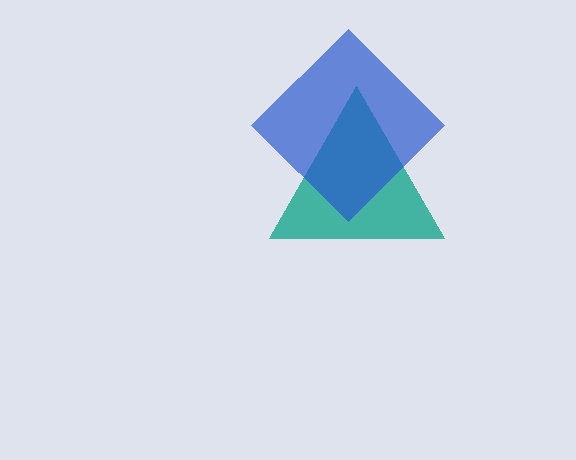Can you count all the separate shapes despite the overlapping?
Yes, there are 2 separate shapes.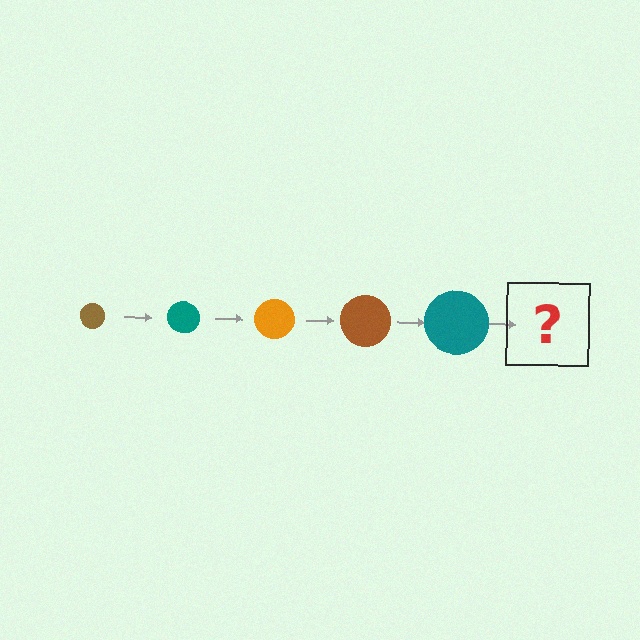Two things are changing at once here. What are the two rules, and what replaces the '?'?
The two rules are that the circle grows larger each step and the color cycles through brown, teal, and orange. The '?' should be an orange circle, larger than the previous one.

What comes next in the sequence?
The next element should be an orange circle, larger than the previous one.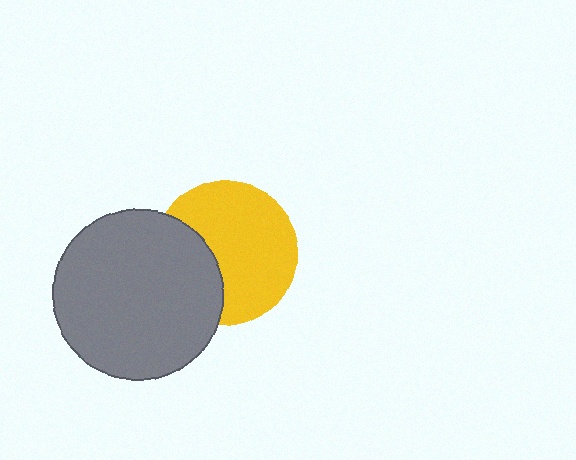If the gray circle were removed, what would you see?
You would see the complete yellow circle.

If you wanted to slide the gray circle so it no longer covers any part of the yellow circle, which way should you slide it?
Slide it left — that is the most direct way to separate the two shapes.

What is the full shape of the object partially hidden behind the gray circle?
The partially hidden object is a yellow circle.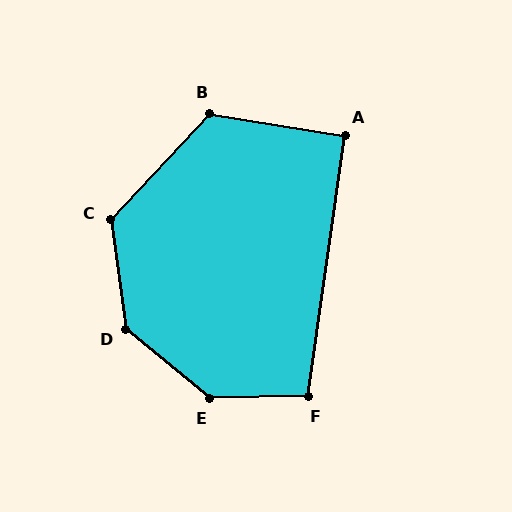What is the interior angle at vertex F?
Approximately 99 degrees (obtuse).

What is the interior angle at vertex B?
Approximately 124 degrees (obtuse).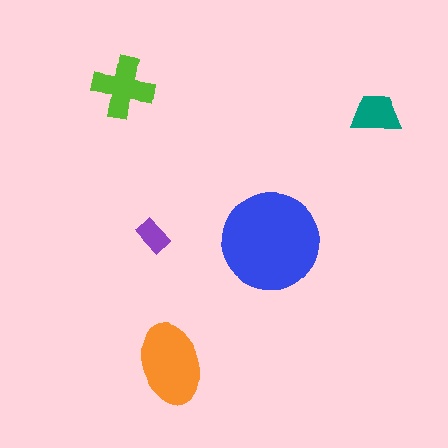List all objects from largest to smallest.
The blue circle, the orange ellipse, the lime cross, the teal trapezoid, the purple rectangle.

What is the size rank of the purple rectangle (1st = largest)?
5th.